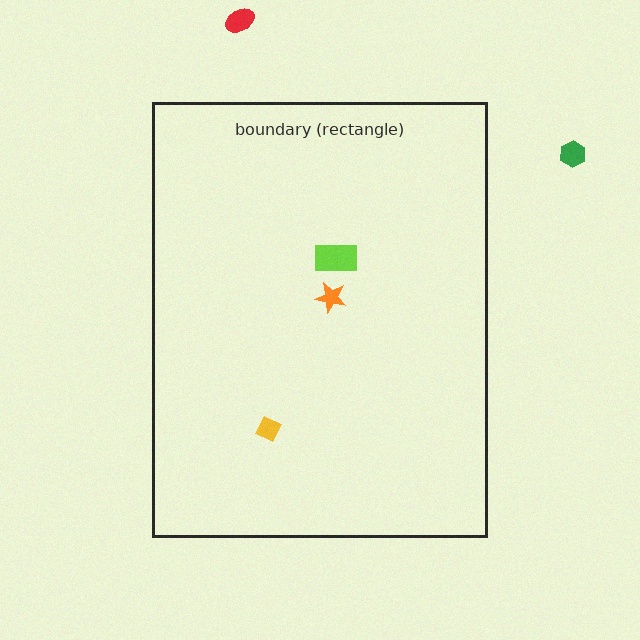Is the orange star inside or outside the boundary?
Inside.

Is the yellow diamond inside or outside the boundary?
Inside.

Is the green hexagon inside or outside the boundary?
Outside.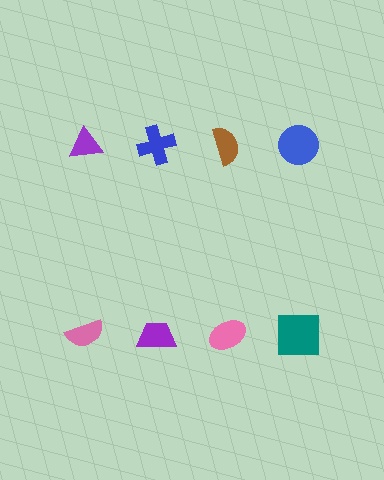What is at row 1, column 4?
A blue circle.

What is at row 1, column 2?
A blue cross.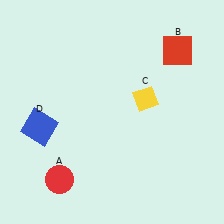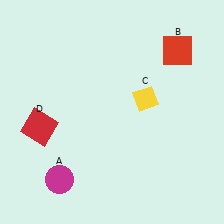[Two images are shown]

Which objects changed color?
A changed from red to magenta. D changed from blue to red.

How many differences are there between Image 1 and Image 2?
There are 2 differences between the two images.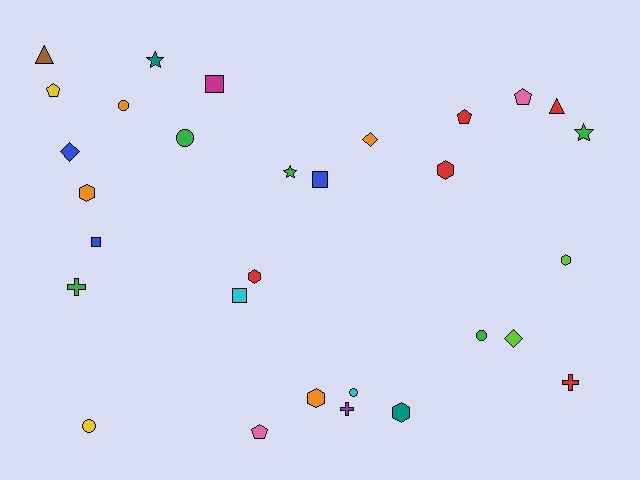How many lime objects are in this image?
There are 2 lime objects.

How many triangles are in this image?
There are 2 triangles.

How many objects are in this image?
There are 30 objects.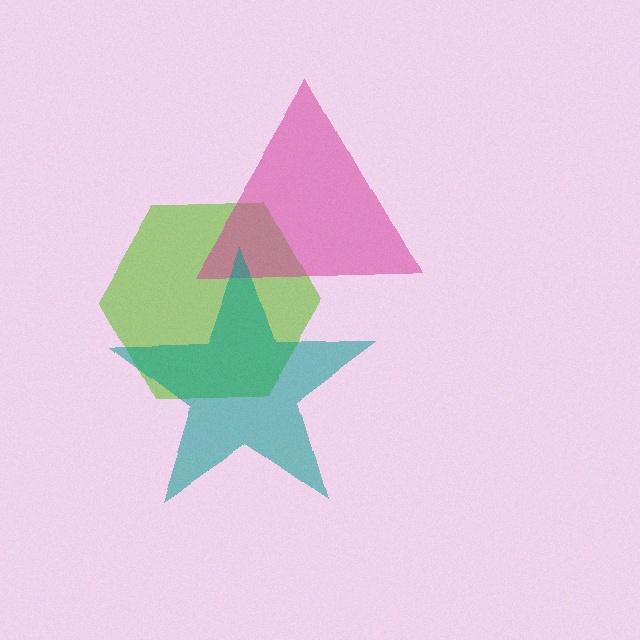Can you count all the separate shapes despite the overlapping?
Yes, there are 3 separate shapes.